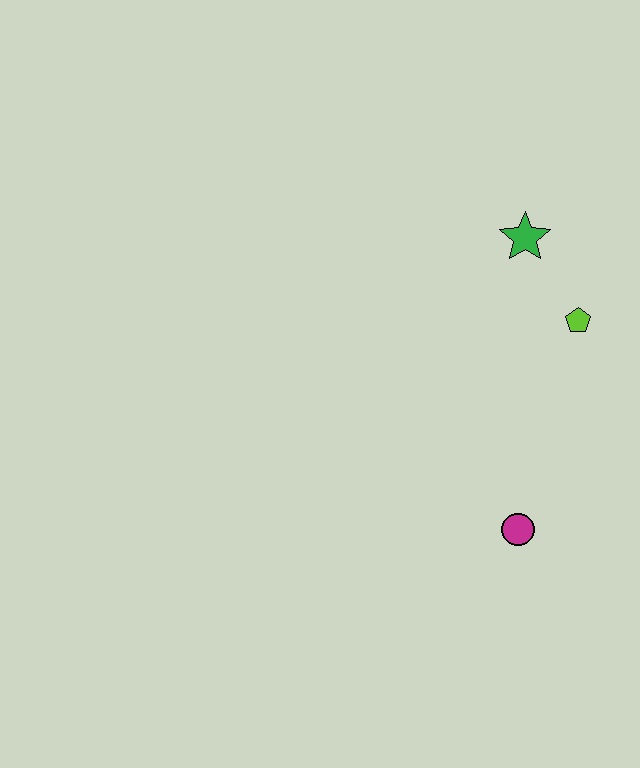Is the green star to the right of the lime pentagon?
No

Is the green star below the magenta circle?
No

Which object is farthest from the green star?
The magenta circle is farthest from the green star.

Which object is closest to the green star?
The lime pentagon is closest to the green star.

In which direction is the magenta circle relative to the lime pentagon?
The magenta circle is below the lime pentagon.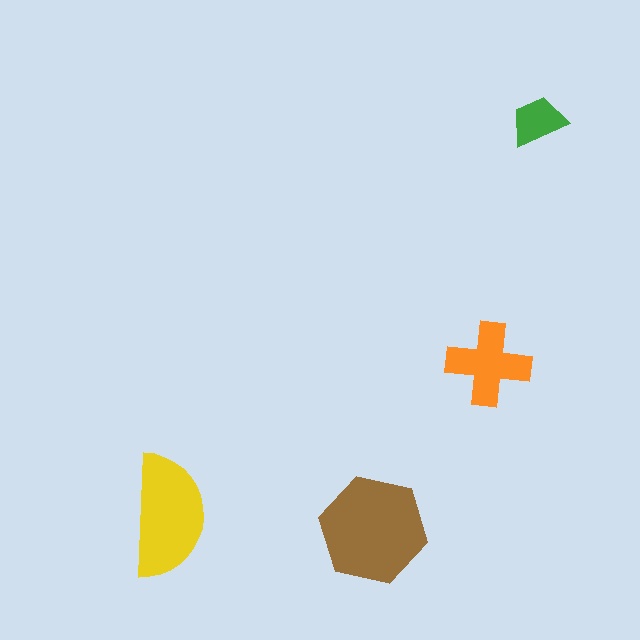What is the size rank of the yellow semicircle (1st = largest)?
2nd.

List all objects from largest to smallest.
The brown hexagon, the yellow semicircle, the orange cross, the green trapezoid.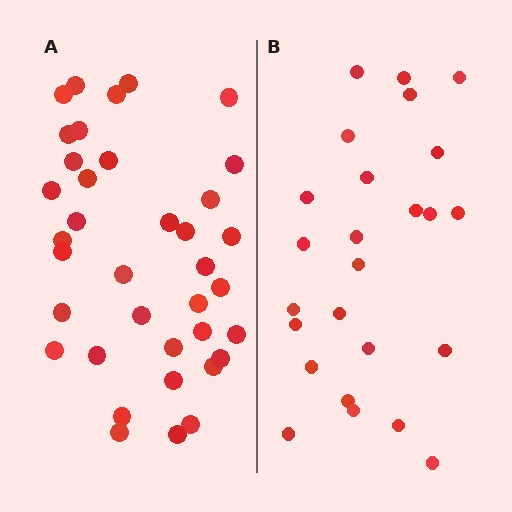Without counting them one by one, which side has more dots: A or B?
Region A (the left region) has more dots.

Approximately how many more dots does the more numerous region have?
Region A has roughly 12 or so more dots than region B.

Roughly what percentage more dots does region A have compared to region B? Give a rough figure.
About 50% more.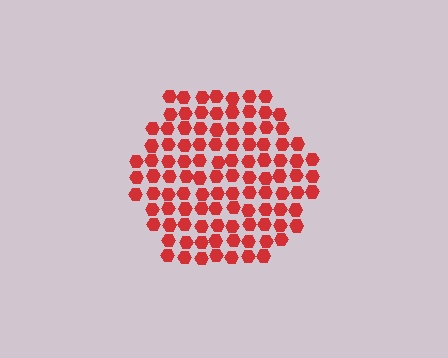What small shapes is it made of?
It is made of small hexagons.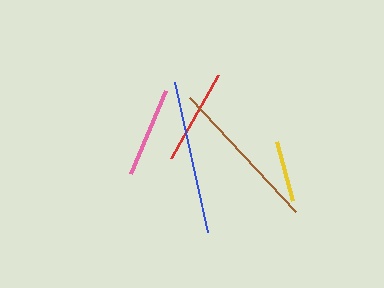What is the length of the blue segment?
The blue segment is approximately 153 pixels long.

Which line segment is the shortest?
The yellow line is the shortest at approximately 62 pixels.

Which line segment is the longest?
The brown line is the longest at approximately 155 pixels.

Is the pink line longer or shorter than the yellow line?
The pink line is longer than the yellow line.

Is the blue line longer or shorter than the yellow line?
The blue line is longer than the yellow line.